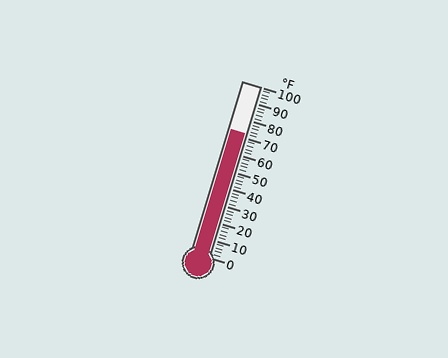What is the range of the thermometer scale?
The thermometer scale ranges from 0°F to 100°F.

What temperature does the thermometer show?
The thermometer shows approximately 72°F.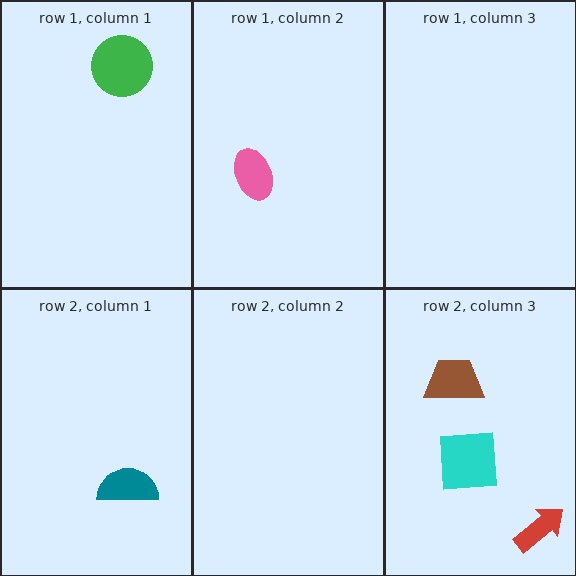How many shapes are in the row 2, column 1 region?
1.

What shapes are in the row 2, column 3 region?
The brown trapezoid, the red arrow, the cyan square.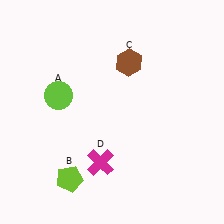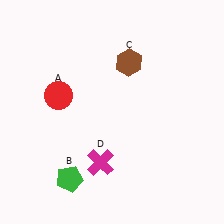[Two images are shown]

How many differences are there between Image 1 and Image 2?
There are 2 differences between the two images.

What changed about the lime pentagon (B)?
In Image 1, B is lime. In Image 2, it changed to green.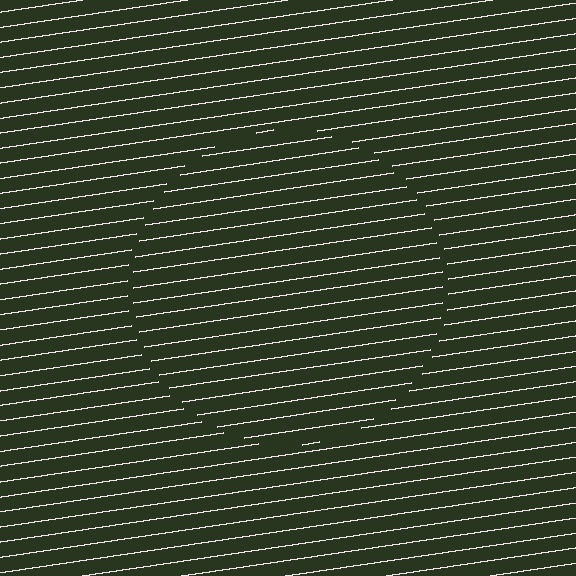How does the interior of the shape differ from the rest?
The interior of the shape contains the same grating, shifted by half a period — the contour is defined by the phase discontinuity where line-ends from the inner and outer gratings abut.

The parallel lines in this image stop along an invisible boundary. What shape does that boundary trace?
An illusory circle. The interior of the shape contains the same grating, shifted by half a period — the contour is defined by the phase discontinuity where line-ends from the inner and outer gratings abut.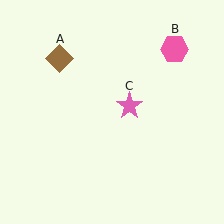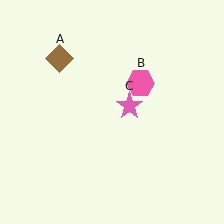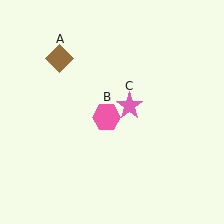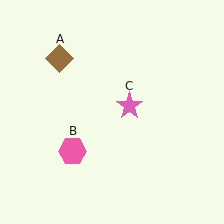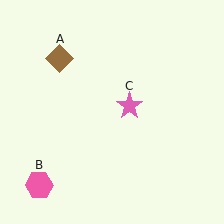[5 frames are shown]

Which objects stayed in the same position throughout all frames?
Brown diamond (object A) and pink star (object C) remained stationary.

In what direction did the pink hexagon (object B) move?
The pink hexagon (object B) moved down and to the left.